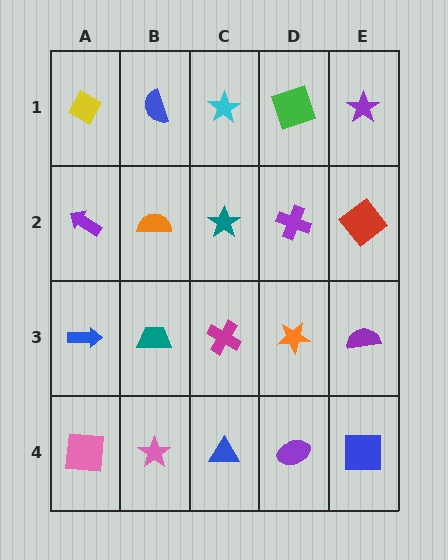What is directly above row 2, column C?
A cyan star.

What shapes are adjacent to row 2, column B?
A blue semicircle (row 1, column B), a teal trapezoid (row 3, column B), a purple arrow (row 2, column A), a teal star (row 2, column C).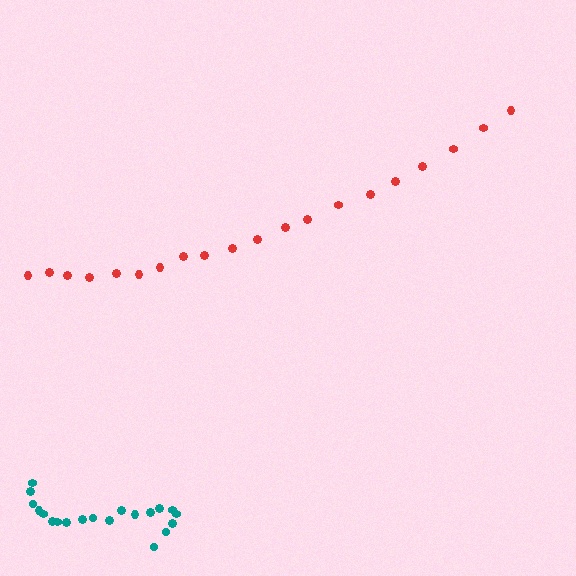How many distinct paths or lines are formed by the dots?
There are 2 distinct paths.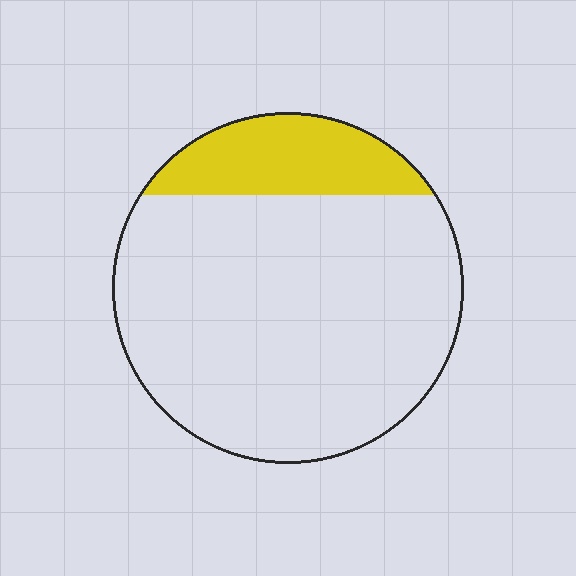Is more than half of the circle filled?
No.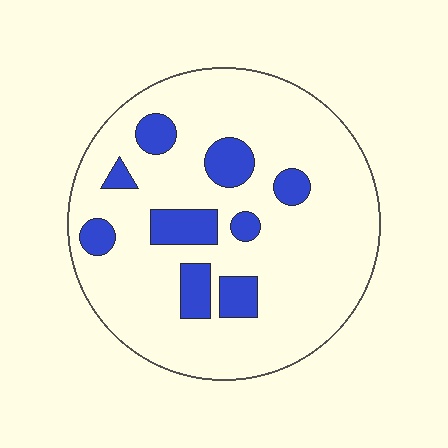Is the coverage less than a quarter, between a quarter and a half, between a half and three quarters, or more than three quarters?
Less than a quarter.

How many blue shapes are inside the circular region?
9.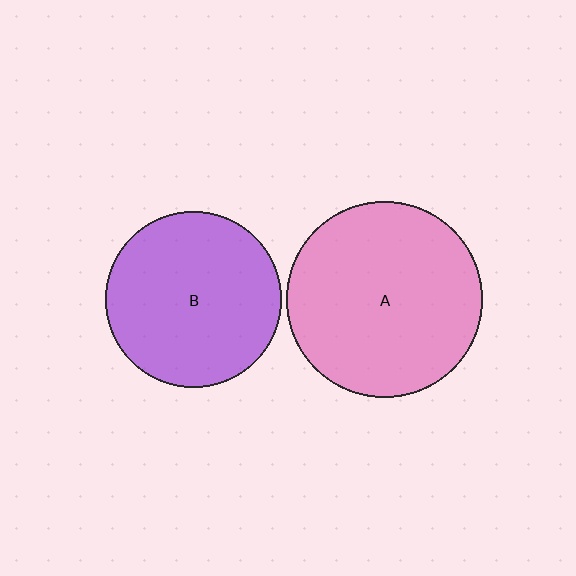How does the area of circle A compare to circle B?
Approximately 1.2 times.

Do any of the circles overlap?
No, none of the circles overlap.